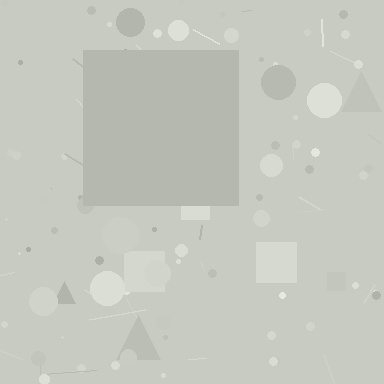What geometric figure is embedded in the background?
A square is embedded in the background.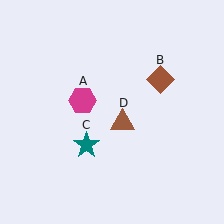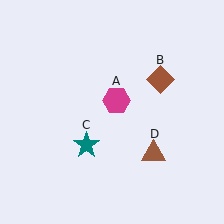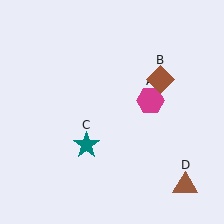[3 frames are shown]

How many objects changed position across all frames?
2 objects changed position: magenta hexagon (object A), brown triangle (object D).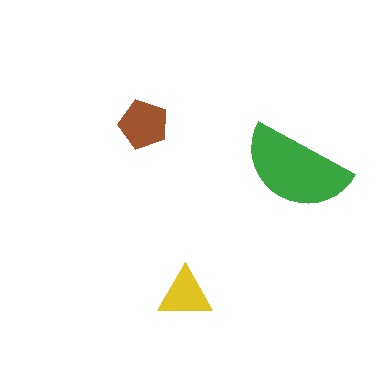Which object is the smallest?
The yellow triangle.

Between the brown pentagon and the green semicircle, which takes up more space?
The green semicircle.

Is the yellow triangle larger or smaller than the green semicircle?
Smaller.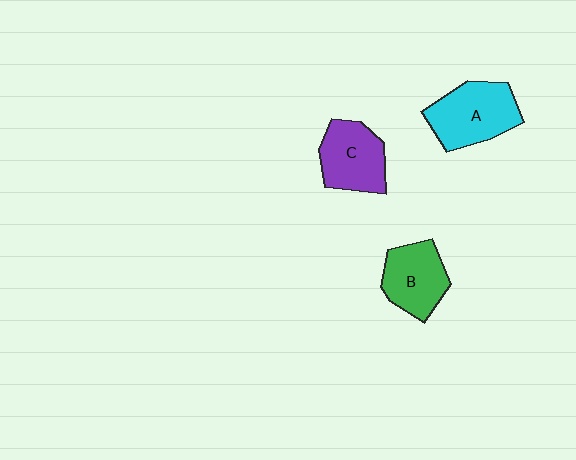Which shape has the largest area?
Shape A (cyan).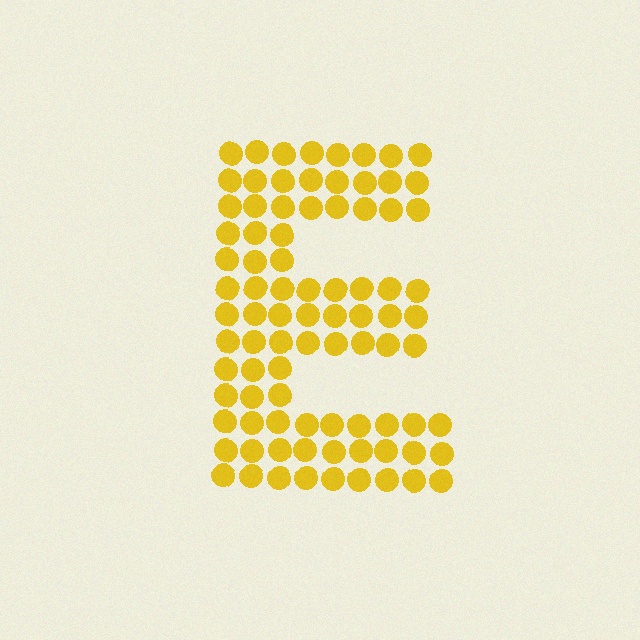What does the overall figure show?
The overall figure shows the letter E.